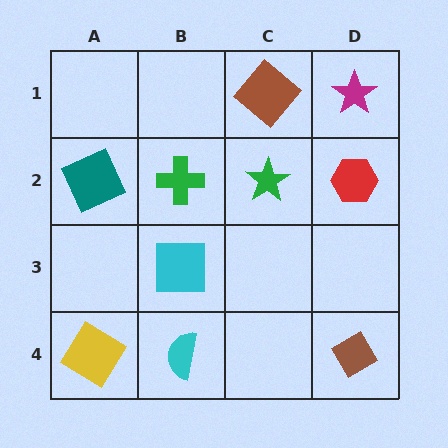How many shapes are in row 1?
2 shapes.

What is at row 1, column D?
A magenta star.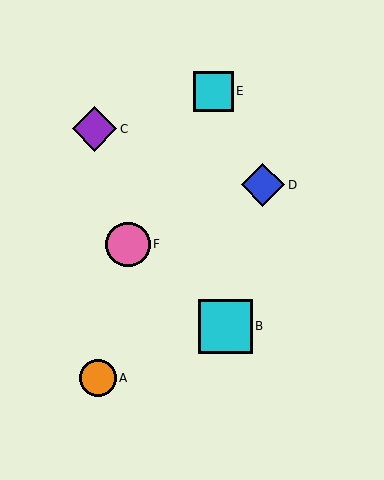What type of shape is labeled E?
Shape E is a cyan square.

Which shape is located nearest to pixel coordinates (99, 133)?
The purple diamond (labeled C) at (94, 129) is nearest to that location.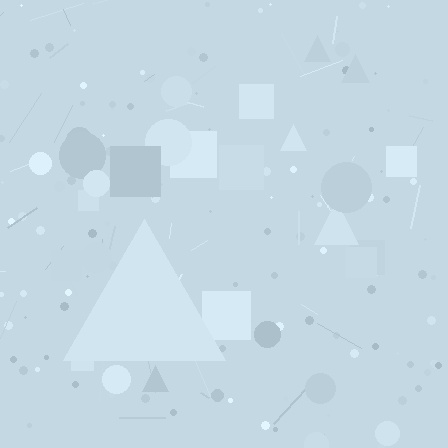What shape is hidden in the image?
A triangle is hidden in the image.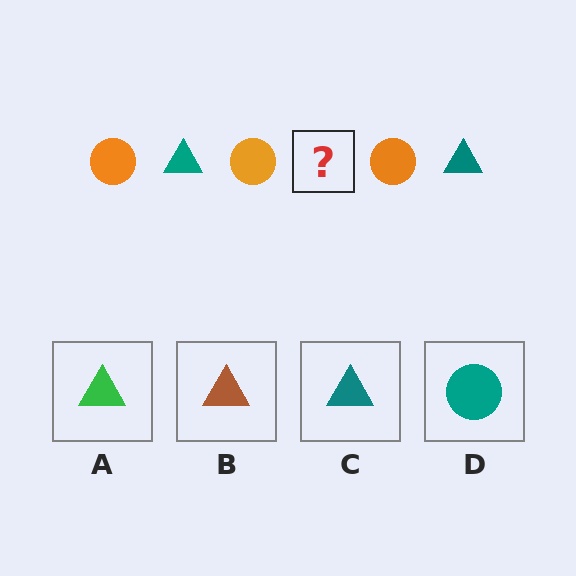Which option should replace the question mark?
Option C.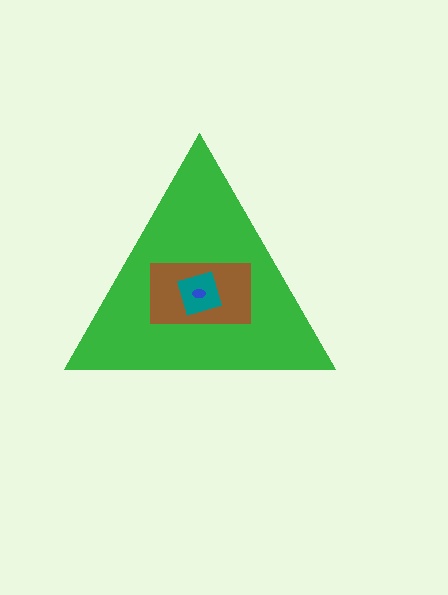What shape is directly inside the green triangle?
The brown rectangle.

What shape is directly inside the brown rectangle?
The teal diamond.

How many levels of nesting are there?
4.